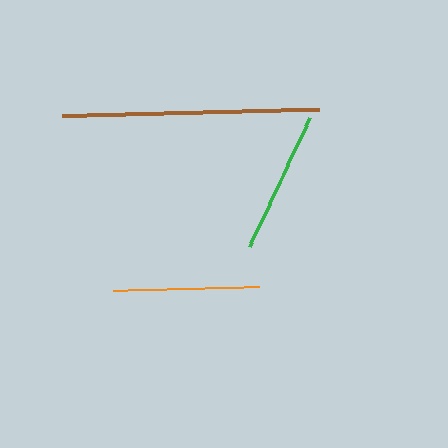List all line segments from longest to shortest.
From longest to shortest: brown, orange, green.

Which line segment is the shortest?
The green line is the shortest at approximately 143 pixels.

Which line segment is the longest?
The brown line is the longest at approximately 256 pixels.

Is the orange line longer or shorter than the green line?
The orange line is longer than the green line.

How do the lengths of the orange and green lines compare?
The orange and green lines are approximately the same length.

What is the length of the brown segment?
The brown segment is approximately 256 pixels long.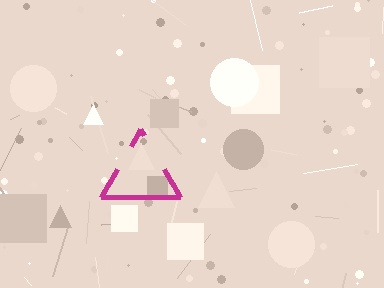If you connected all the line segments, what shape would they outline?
They would outline a triangle.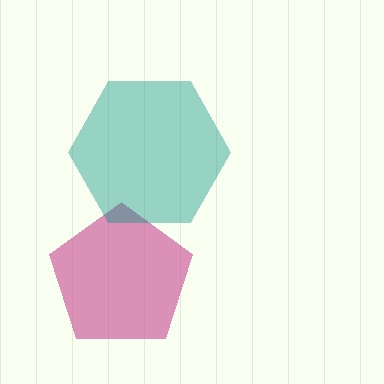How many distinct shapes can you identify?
There are 2 distinct shapes: a magenta pentagon, a teal hexagon.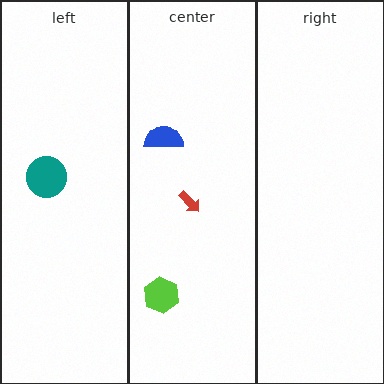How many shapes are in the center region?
3.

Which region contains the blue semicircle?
The center region.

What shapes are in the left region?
The teal circle.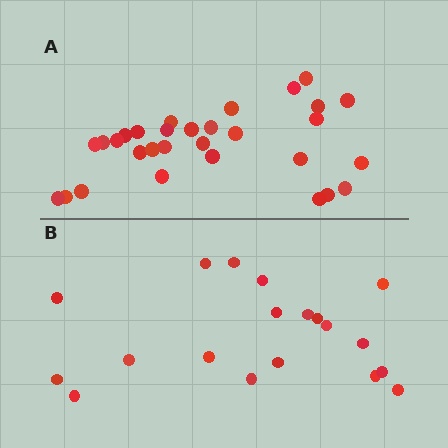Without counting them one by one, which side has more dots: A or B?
Region A (the top region) has more dots.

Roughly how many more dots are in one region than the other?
Region A has roughly 12 or so more dots than region B.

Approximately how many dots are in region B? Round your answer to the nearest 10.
About 20 dots. (The exact count is 19, which rounds to 20.)